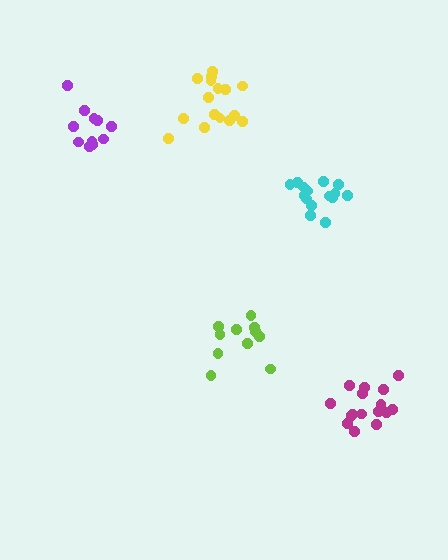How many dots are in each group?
Group 1: 11 dots, Group 2: 16 dots, Group 3: 16 dots, Group 4: 11 dots, Group 5: 16 dots (70 total).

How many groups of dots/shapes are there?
There are 5 groups.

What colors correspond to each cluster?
The clusters are colored: lime, magenta, cyan, purple, yellow.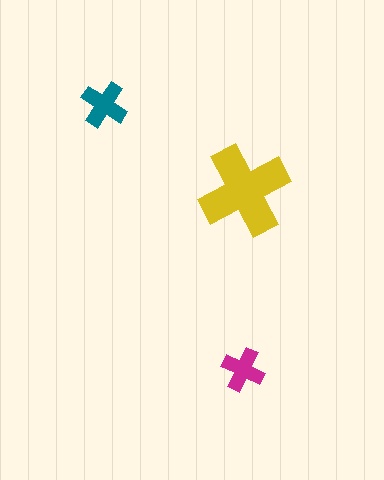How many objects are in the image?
There are 3 objects in the image.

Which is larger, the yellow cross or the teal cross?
The yellow one.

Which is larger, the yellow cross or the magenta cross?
The yellow one.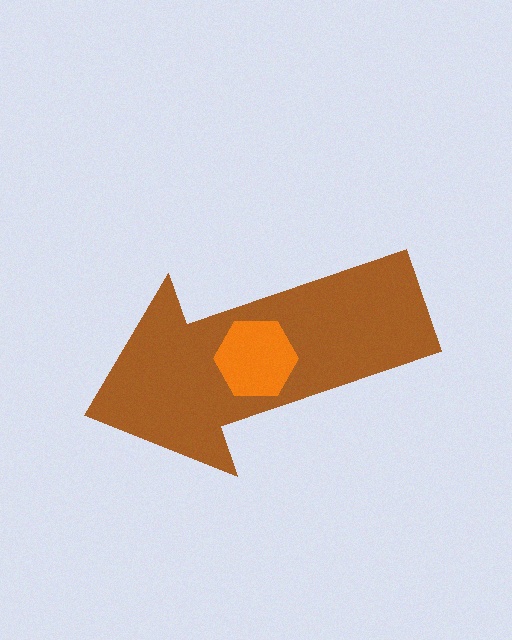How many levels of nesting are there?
2.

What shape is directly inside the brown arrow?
The orange hexagon.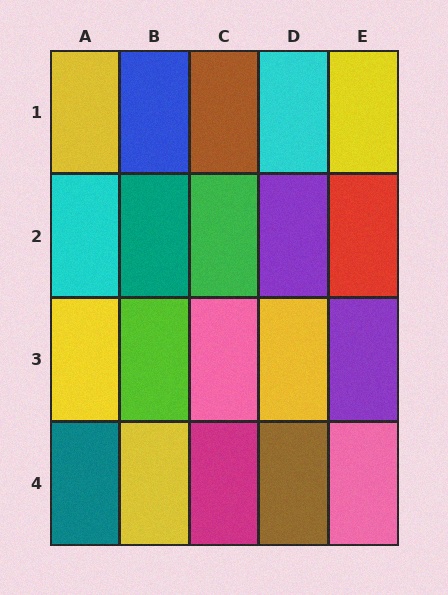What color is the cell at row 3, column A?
Yellow.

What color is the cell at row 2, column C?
Green.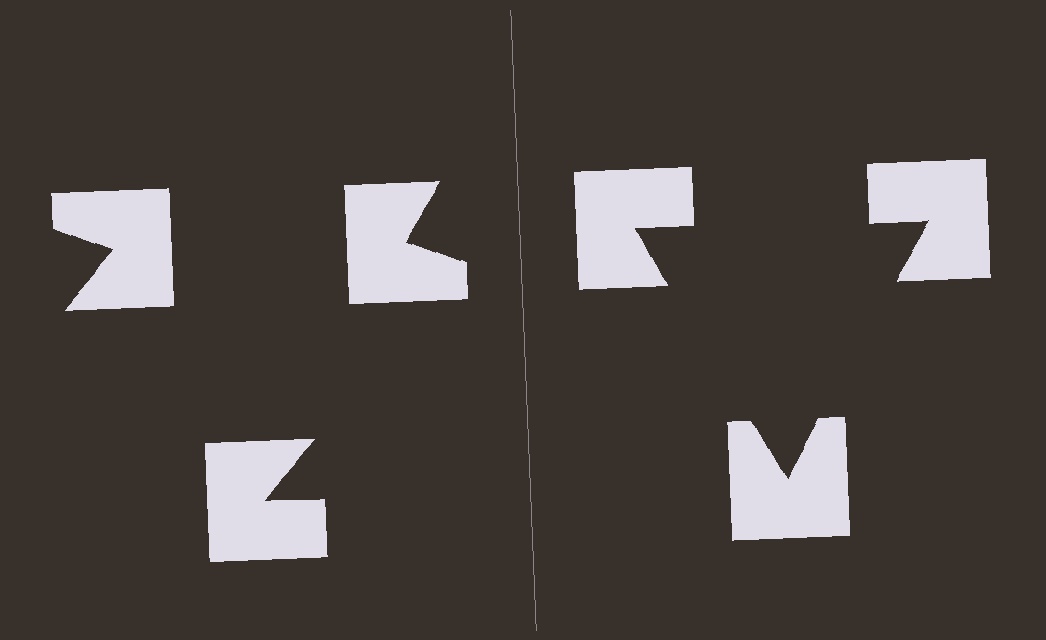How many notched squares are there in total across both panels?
6 — 3 on each side.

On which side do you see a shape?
An illusory triangle appears on the right side. On the left side the wedge cuts are rotated, so no coherent shape forms.